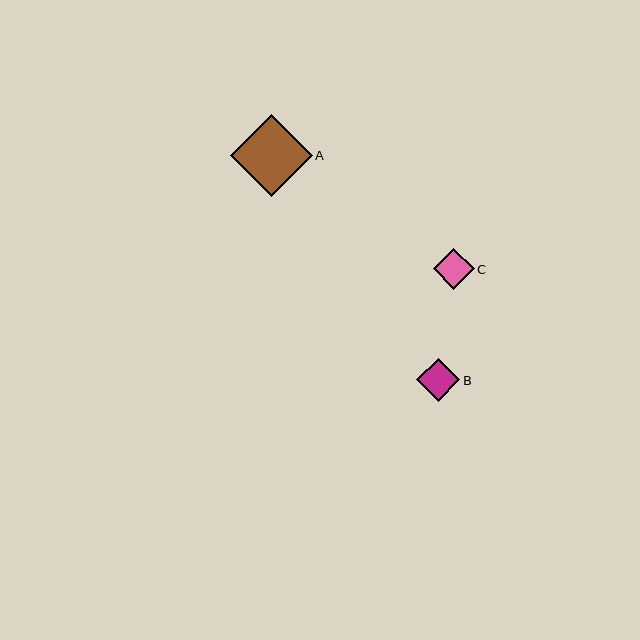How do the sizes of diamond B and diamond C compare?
Diamond B and diamond C are approximately the same size.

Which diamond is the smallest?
Diamond C is the smallest with a size of approximately 41 pixels.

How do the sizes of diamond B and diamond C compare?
Diamond B and diamond C are approximately the same size.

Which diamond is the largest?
Diamond A is the largest with a size of approximately 82 pixels.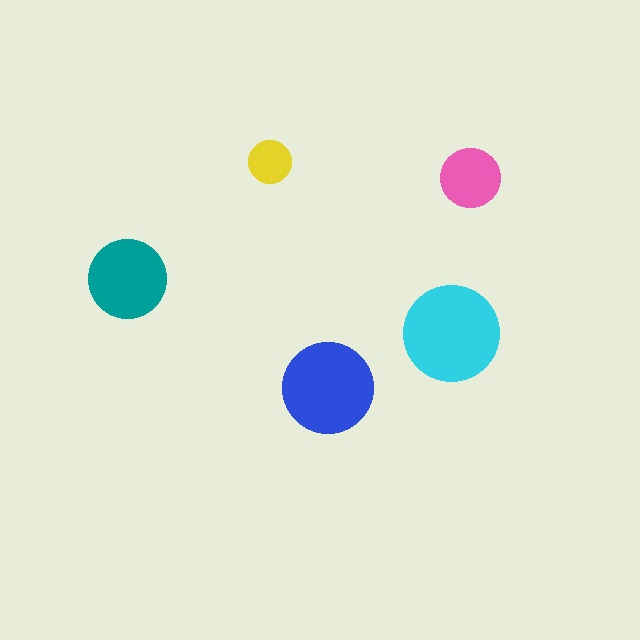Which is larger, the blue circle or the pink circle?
The blue one.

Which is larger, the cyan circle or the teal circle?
The cyan one.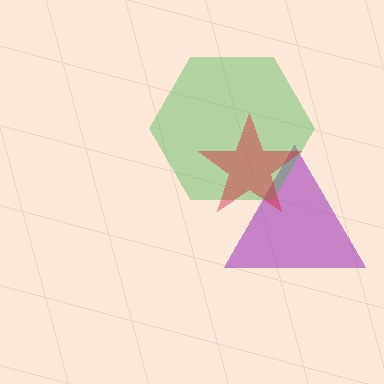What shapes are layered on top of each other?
The layered shapes are: a purple triangle, a green hexagon, a red star.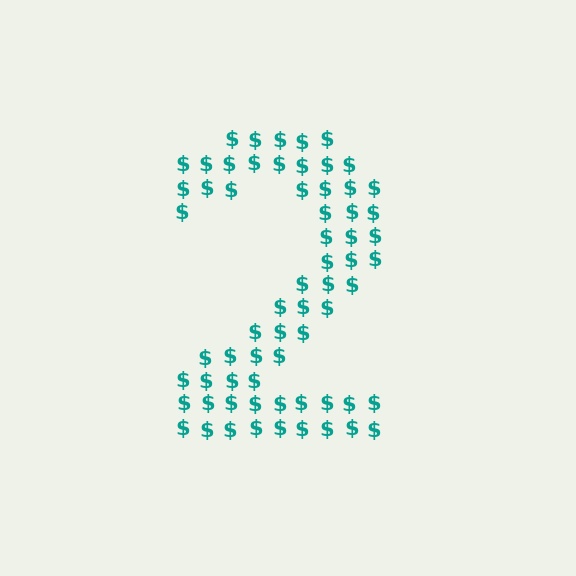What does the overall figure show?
The overall figure shows the digit 2.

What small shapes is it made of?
It is made of small dollar signs.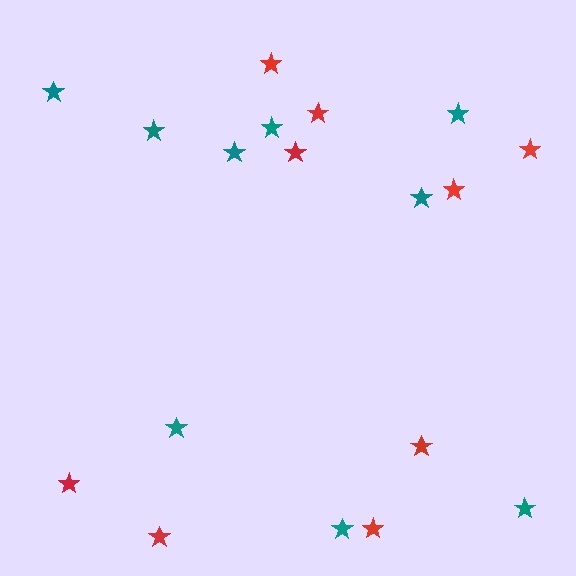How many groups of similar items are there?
There are 2 groups: one group of teal stars (9) and one group of red stars (9).